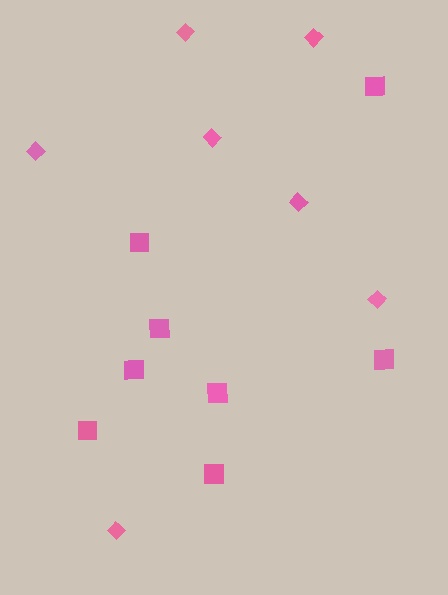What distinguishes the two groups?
There are 2 groups: one group of squares (8) and one group of diamonds (7).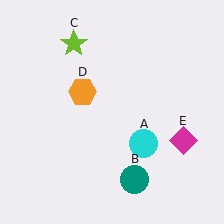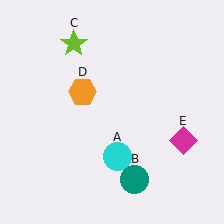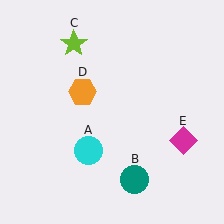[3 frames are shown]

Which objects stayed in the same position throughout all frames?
Teal circle (object B) and lime star (object C) and orange hexagon (object D) and magenta diamond (object E) remained stationary.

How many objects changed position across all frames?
1 object changed position: cyan circle (object A).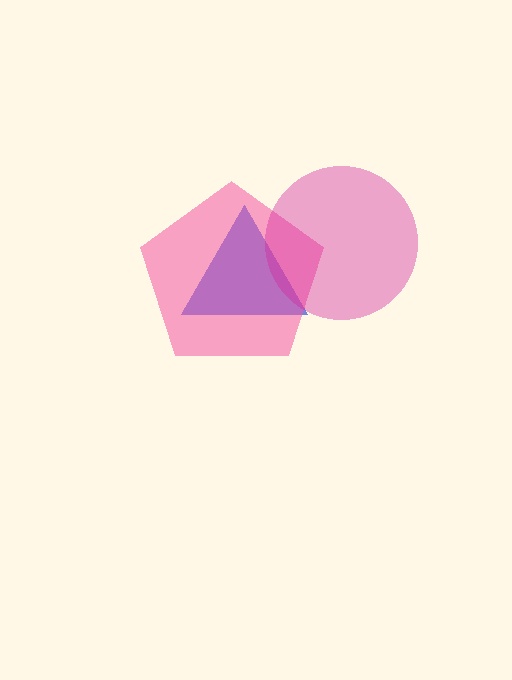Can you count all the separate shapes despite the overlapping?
Yes, there are 3 separate shapes.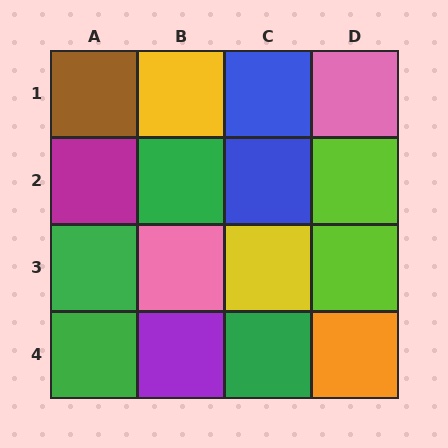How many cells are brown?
1 cell is brown.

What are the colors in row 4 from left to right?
Green, purple, green, orange.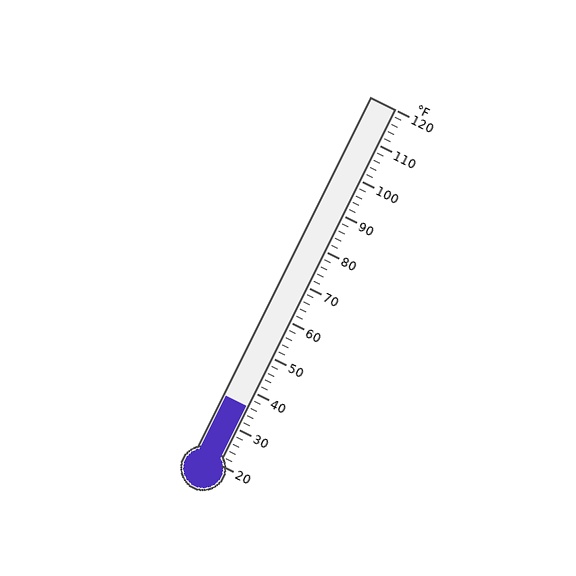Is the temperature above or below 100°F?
The temperature is below 100°F.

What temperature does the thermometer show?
The thermometer shows approximately 36°F.